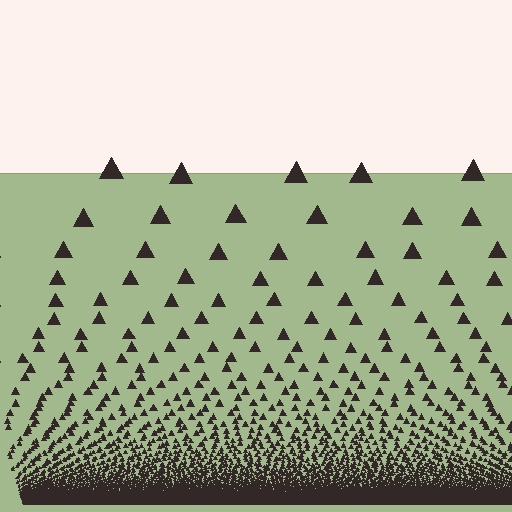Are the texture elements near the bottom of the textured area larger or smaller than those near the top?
Smaller. The gradient is inverted — elements near the bottom are smaller and denser.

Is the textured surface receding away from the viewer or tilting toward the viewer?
The surface appears to tilt toward the viewer. Texture elements get larger and sparser toward the top.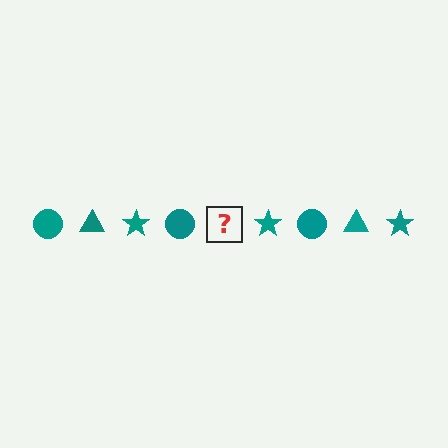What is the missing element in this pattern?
The missing element is a teal triangle.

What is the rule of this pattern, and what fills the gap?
The rule is that the pattern cycles through circle, triangle, star shapes in teal. The gap should be filled with a teal triangle.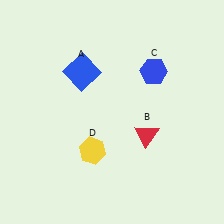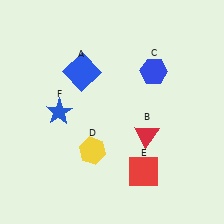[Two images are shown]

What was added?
A red square (E), a blue star (F) were added in Image 2.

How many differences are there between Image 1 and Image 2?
There are 2 differences between the two images.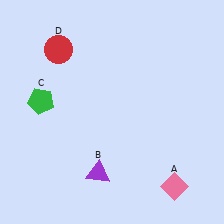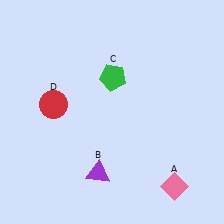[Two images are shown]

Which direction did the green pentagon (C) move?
The green pentagon (C) moved right.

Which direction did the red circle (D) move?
The red circle (D) moved down.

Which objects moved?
The objects that moved are: the green pentagon (C), the red circle (D).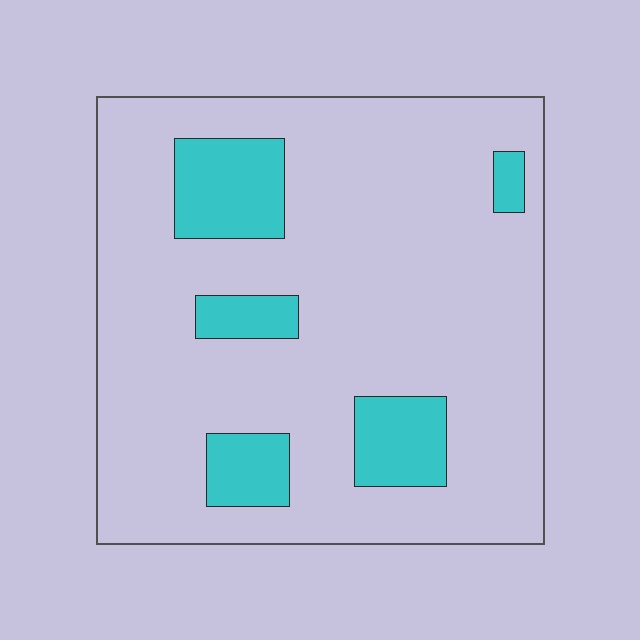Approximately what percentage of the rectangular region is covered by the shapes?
Approximately 15%.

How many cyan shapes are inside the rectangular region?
5.